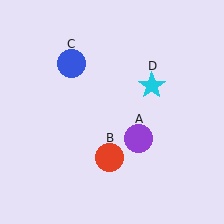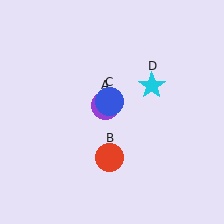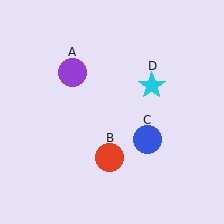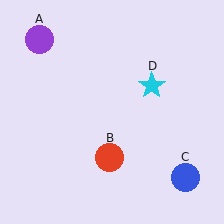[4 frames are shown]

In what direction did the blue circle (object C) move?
The blue circle (object C) moved down and to the right.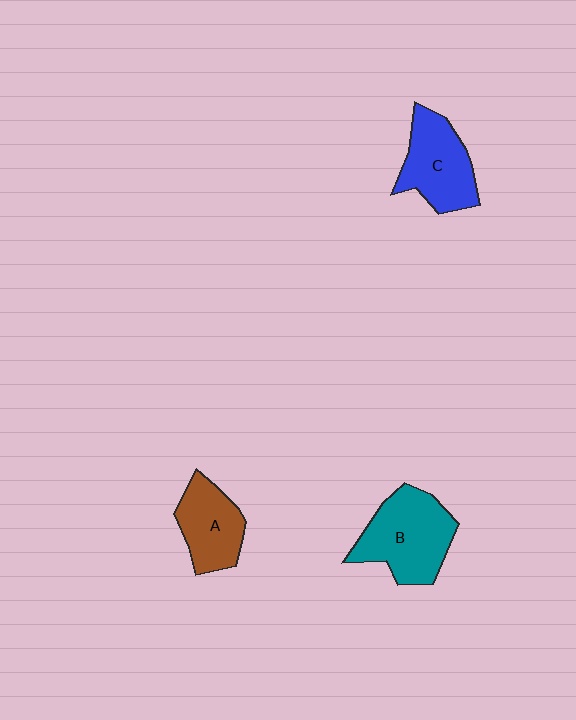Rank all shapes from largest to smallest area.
From largest to smallest: B (teal), C (blue), A (brown).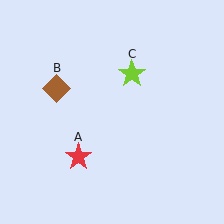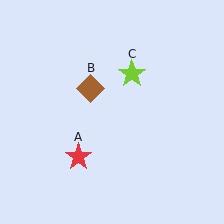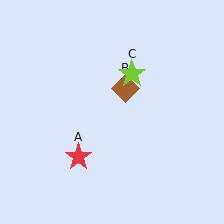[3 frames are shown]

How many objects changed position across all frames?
1 object changed position: brown diamond (object B).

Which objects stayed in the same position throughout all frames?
Red star (object A) and lime star (object C) remained stationary.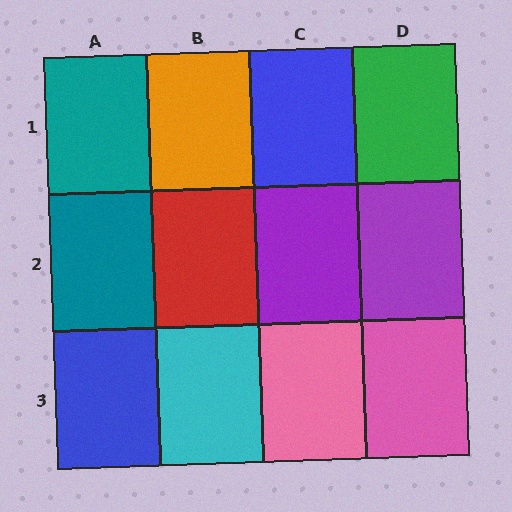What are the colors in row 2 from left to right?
Teal, red, purple, purple.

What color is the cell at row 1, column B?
Orange.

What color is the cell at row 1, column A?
Teal.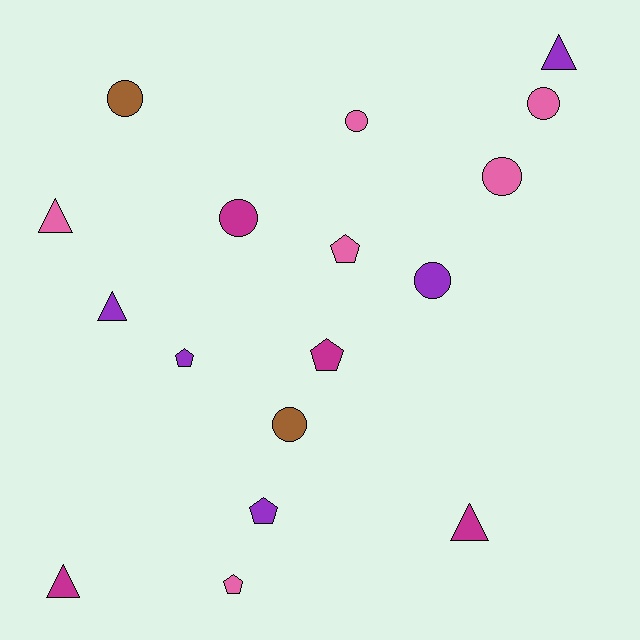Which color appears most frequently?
Pink, with 6 objects.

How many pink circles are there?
There are 3 pink circles.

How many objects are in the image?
There are 17 objects.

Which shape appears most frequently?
Circle, with 7 objects.